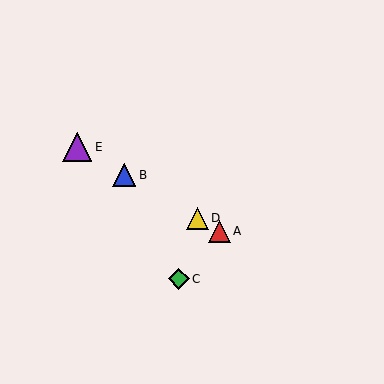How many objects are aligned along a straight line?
4 objects (A, B, D, E) are aligned along a straight line.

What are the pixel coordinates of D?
Object D is at (197, 218).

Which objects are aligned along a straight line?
Objects A, B, D, E are aligned along a straight line.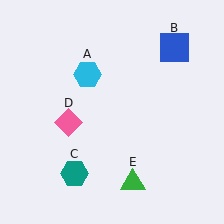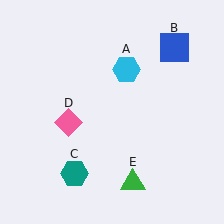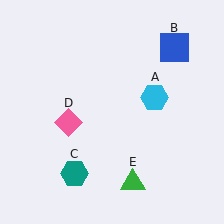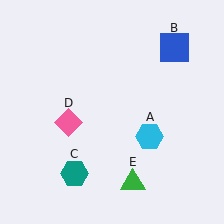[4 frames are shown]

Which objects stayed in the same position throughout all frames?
Blue square (object B) and teal hexagon (object C) and pink diamond (object D) and green triangle (object E) remained stationary.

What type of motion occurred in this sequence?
The cyan hexagon (object A) rotated clockwise around the center of the scene.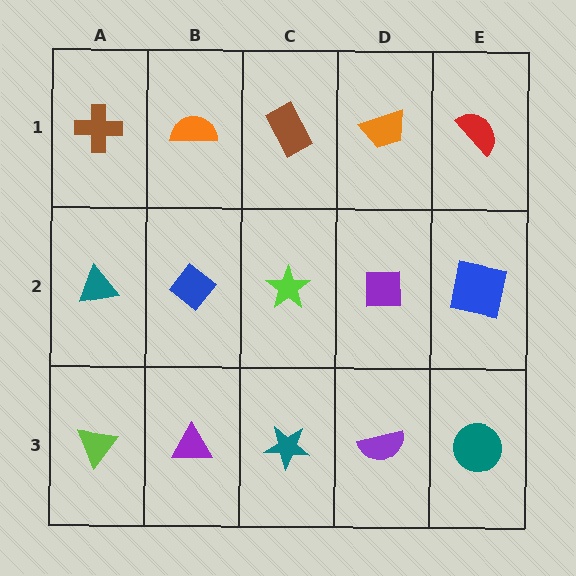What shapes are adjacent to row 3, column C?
A lime star (row 2, column C), a purple triangle (row 3, column B), a purple semicircle (row 3, column D).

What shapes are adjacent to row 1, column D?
A purple square (row 2, column D), a brown rectangle (row 1, column C), a red semicircle (row 1, column E).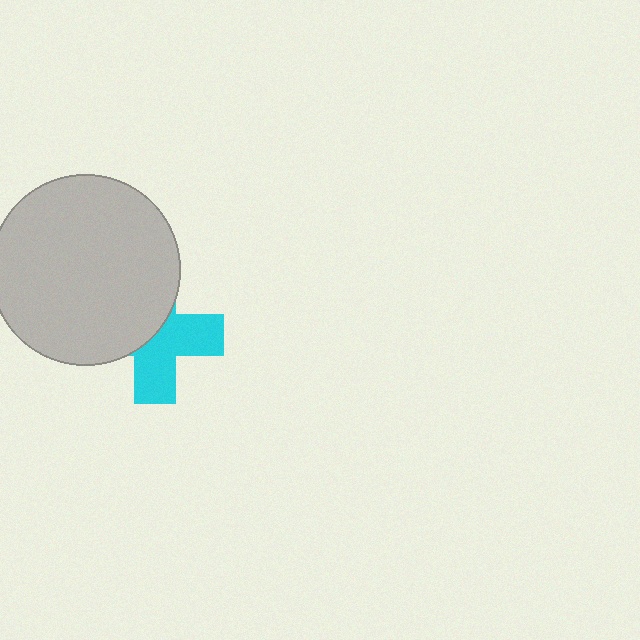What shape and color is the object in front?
The object in front is a light gray circle.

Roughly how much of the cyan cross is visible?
About half of it is visible (roughly 50%).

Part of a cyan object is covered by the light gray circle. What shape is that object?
It is a cross.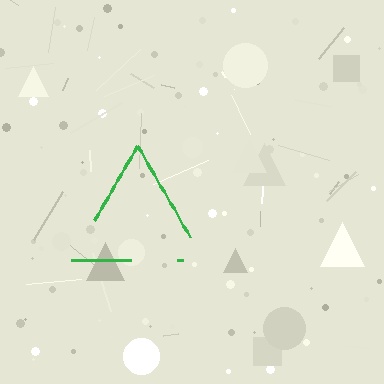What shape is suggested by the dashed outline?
The dashed outline suggests a triangle.